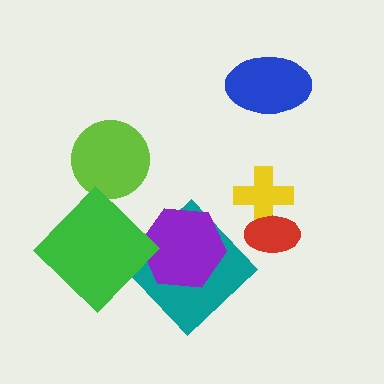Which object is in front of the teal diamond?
The purple hexagon is in front of the teal diamond.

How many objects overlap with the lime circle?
0 objects overlap with the lime circle.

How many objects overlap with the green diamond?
0 objects overlap with the green diamond.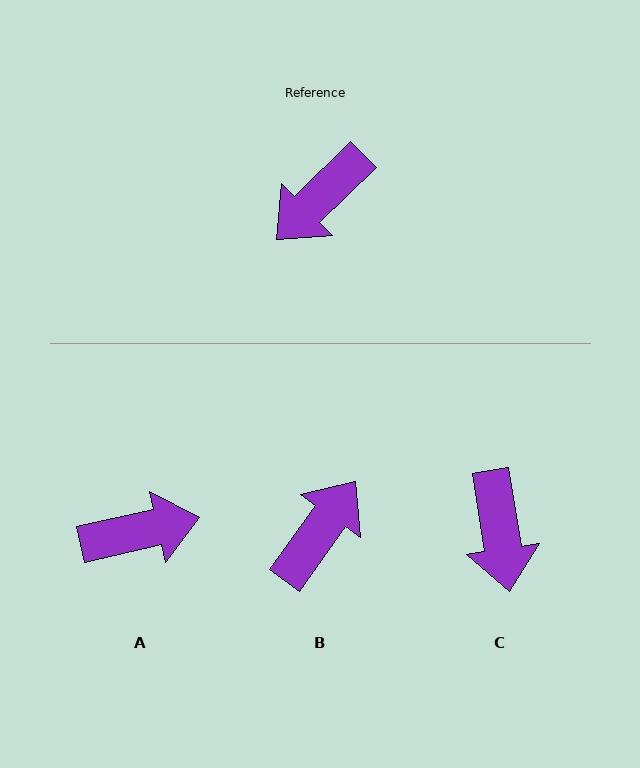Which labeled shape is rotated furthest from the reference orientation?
B, about 170 degrees away.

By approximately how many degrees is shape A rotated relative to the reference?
Approximately 148 degrees counter-clockwise.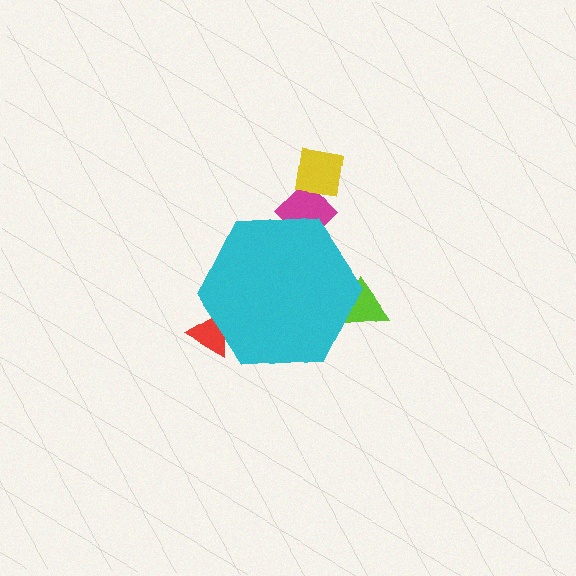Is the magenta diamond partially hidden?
Yes, the magenta diamond is partially hidden behind the cyan hexagon.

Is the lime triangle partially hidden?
Yes, the lime triangle is partially hidden behind the cyan hexagon.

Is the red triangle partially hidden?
Yes, the red triangle is partially hidden behind the cyan hexagon.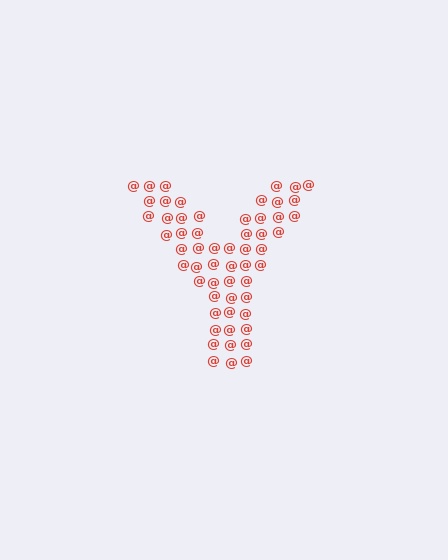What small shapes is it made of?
It is made of small at signs.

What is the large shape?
The large shape is the letter Y.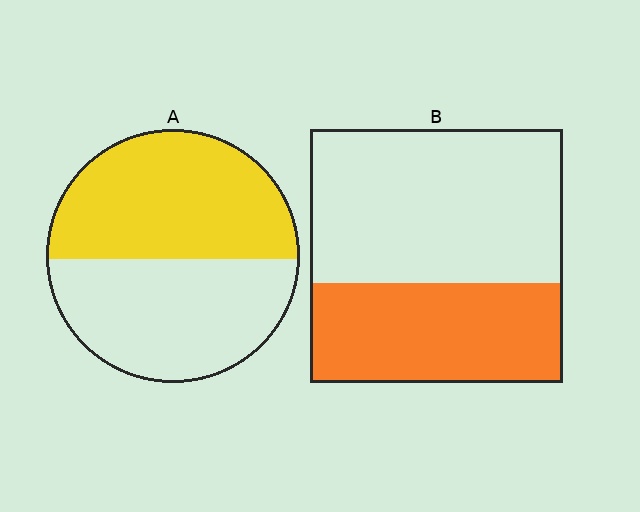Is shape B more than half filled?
No.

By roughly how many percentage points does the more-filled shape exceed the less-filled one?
By roughly 10 percentage points (A over B).